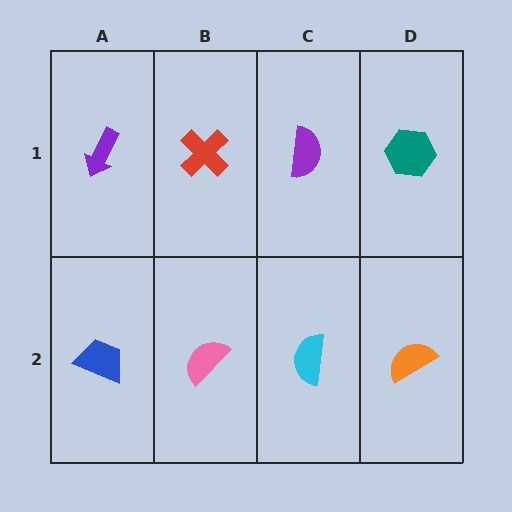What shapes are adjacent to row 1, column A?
A blue trapezoid (row 2, column A), a red cross (row 1, column B).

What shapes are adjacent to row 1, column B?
A pink semicircle (row 2, column B), a purple arrow (row 1, column A), a purple semicircle (row 1, column C).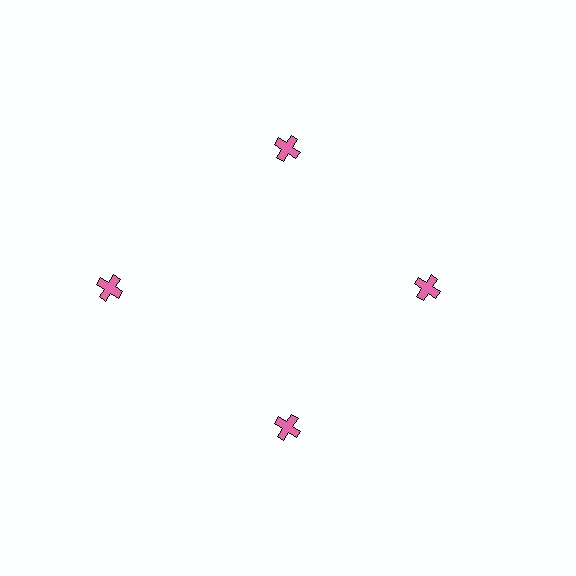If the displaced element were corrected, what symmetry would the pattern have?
It would have 4-fold rotational symmetry — the pattern would map onto itself every 90 degrees.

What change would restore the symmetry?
The symmetry would be restored by moving it inward, back onto the ring so that all 4 crosses sit at equal angles and equal distance from the center.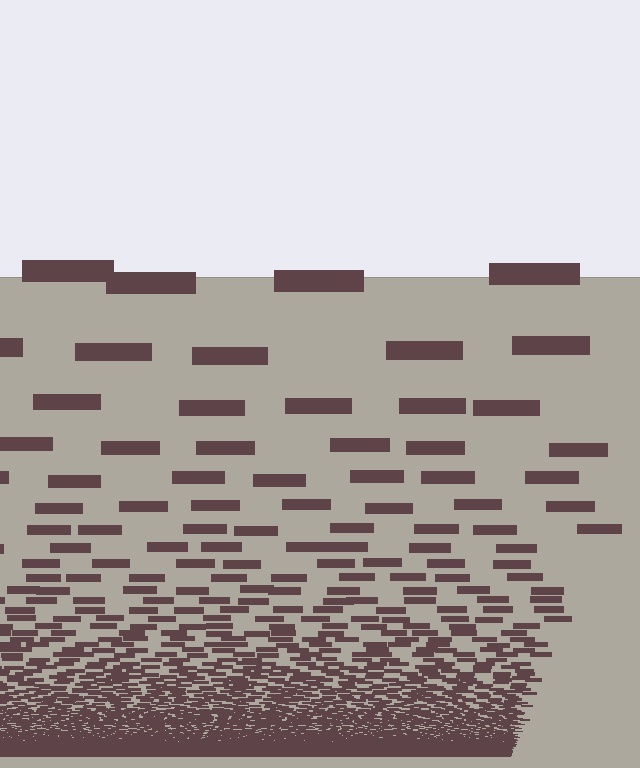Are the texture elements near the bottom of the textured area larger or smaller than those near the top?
Smaller. The gradient is inverted — elements near the bottom are smaller and denser.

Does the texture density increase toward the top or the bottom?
Density increases toward the bottom.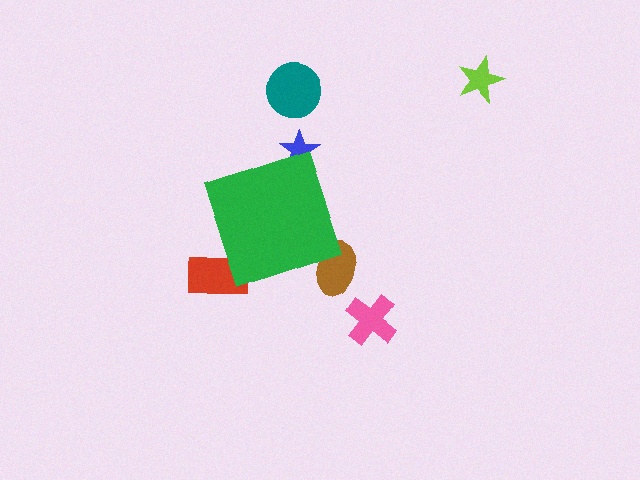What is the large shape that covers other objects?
A green diamond.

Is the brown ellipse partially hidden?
Yes, the brown ellipse is partially hidden behind the green diamond.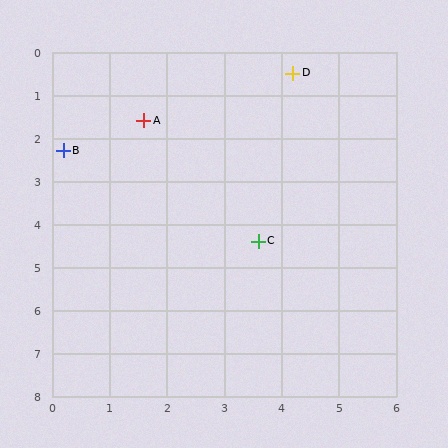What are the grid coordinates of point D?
Point D is at approximately (4.2, 0.5).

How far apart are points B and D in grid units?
Points B and D are about 4.4 grid units apart.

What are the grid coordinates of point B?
Point B is at approximately (0.2, 2.3).